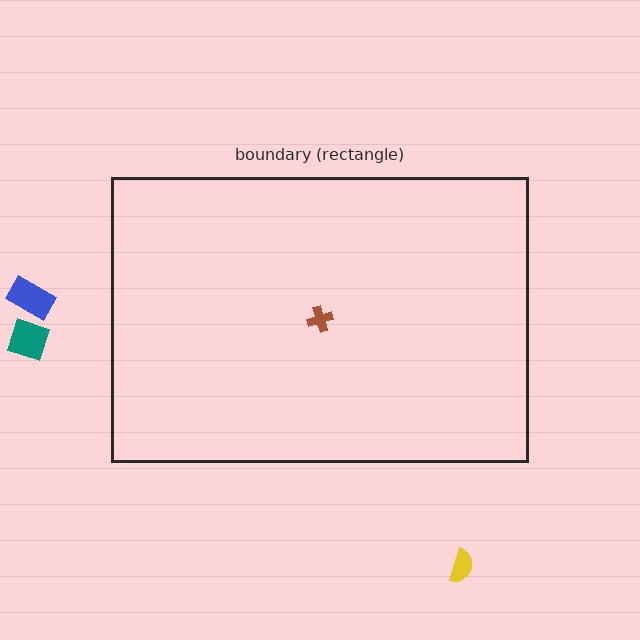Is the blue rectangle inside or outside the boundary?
Outside.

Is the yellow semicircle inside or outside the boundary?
Outside.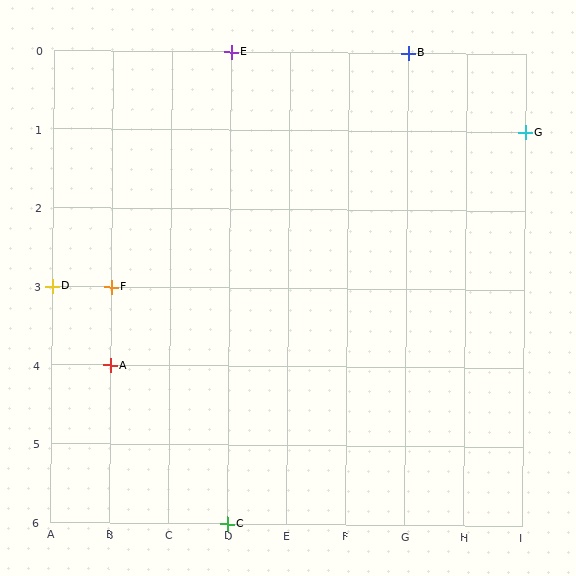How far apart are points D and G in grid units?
Points D and G are 8 columns and 2 rows apart (about 8.2 grid units diagonally).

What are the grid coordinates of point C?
Point C is at grid coordinates (D, 6).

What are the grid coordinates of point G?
Point G is at grid coordinates (I, 1).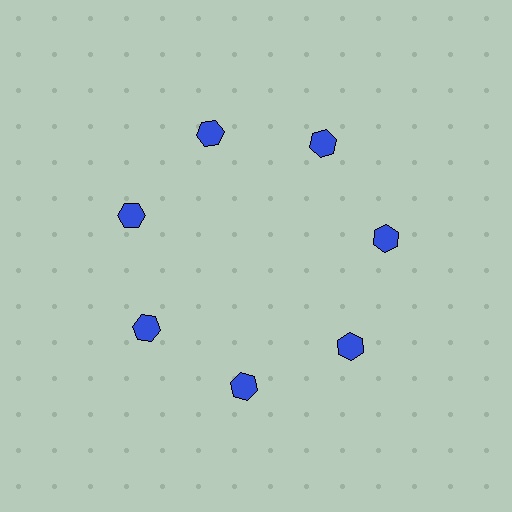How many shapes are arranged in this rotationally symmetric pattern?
There are 7 shapes, arranged in 7 groups of 1.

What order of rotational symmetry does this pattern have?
This pattern has 7-fold rotational symmetry.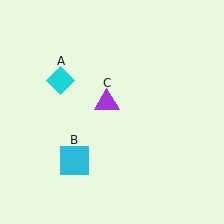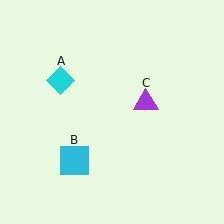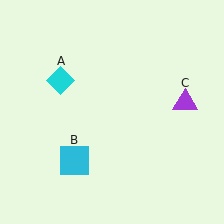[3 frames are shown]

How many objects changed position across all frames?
1 object changed position: purple triangle (object C).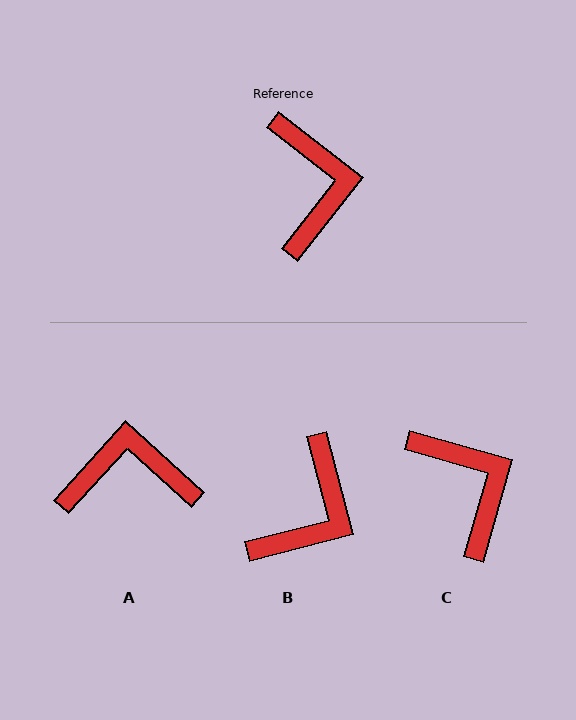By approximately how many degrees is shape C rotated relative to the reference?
Approximately 22 degrees counter-clockwise.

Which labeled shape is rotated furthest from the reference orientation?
A, about 86 degrees away.